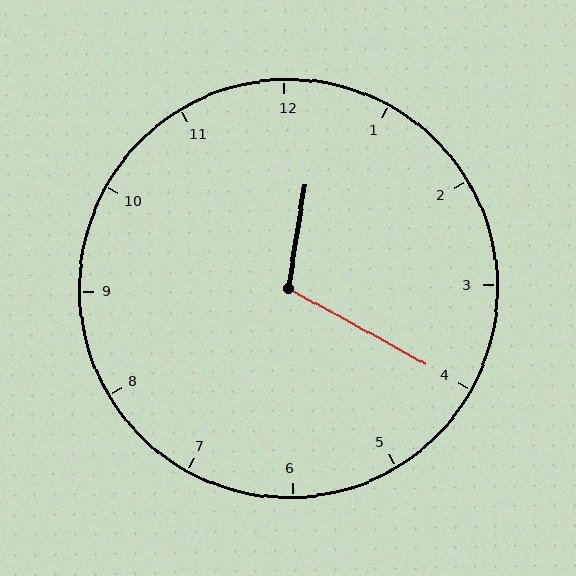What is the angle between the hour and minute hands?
Approximately 110 degrees.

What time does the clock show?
12:20.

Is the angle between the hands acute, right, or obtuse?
It is obtuse.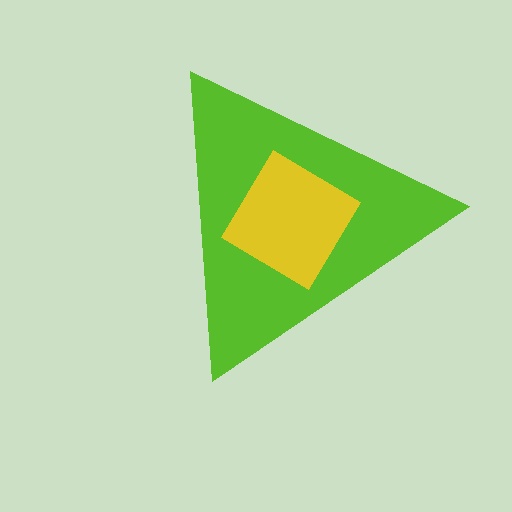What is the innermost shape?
The yellow diamond.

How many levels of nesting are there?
2.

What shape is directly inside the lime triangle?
The yellow diamond.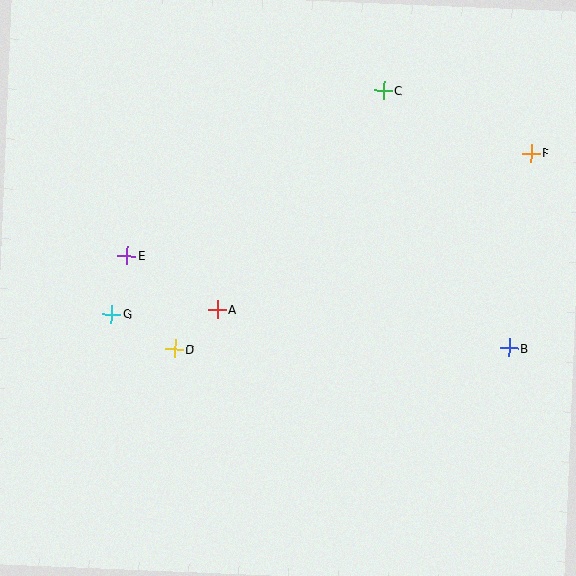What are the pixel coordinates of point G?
Point G is at (112, 314).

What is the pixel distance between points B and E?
The distance between B and E is 393 pixels.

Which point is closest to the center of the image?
Point A at (217, 309) is closest to the center.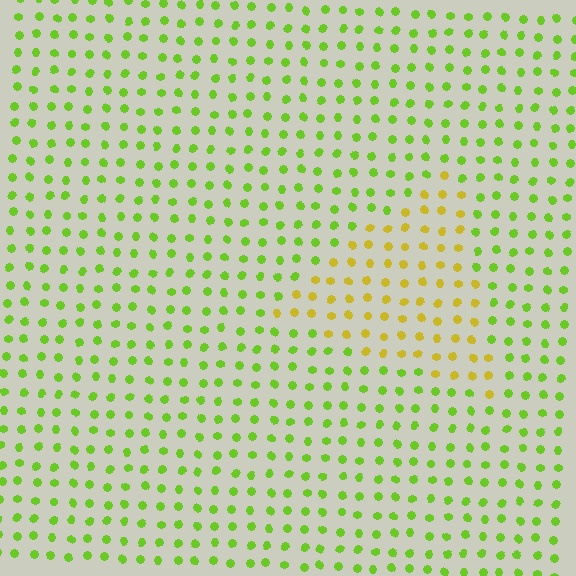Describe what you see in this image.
The image is filled with small lime elements in a uniform arrangement. A triangle-shaped region is visible where the elements are tinted to a slightly different hue, forming a subtle color boundary.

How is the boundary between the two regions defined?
The boundary is defined purely by a slight shift in hue (about 42 degrees). Spacing, size, and orientation are identical on both sides.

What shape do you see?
I see a triangle.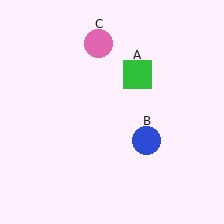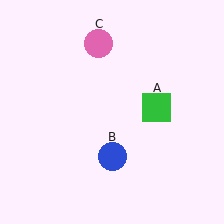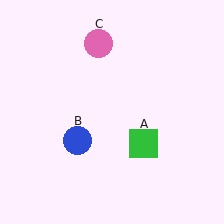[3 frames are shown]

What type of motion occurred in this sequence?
The green square (object A), blue circle (object B) rotated clockwise around the center of the scene.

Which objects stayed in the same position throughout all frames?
Pink circle (object C) remained stationary.